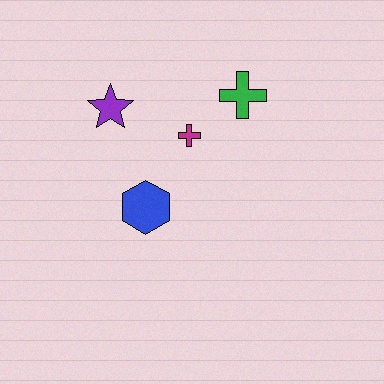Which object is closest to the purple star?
The magenta cross is closest to the purple star.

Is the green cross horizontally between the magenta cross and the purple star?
No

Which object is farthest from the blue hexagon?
The green cross is farthest from the blue hexagon.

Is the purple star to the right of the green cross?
No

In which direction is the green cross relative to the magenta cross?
The green cross is to the right of the magenta cross.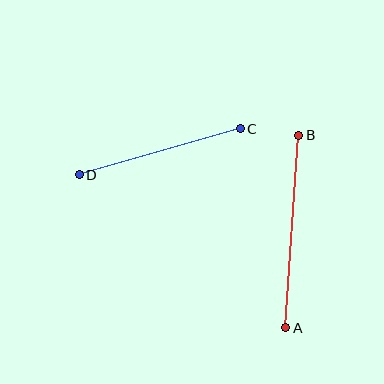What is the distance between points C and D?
The distance is approximately 167 pixels.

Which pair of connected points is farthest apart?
Points A and B are farthest apart.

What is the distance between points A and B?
The distance is approximately 193 pixels.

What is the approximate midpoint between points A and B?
The midpoint is at approximately (292, 232) pixels.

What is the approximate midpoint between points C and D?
The midpoint is at approximately (160, 152) pixels.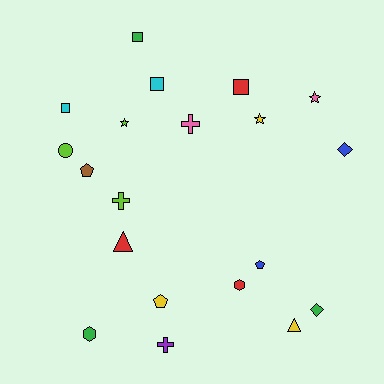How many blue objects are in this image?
There are 2 blue objects.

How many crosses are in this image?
There are 3 crosses.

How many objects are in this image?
There are 20 objects.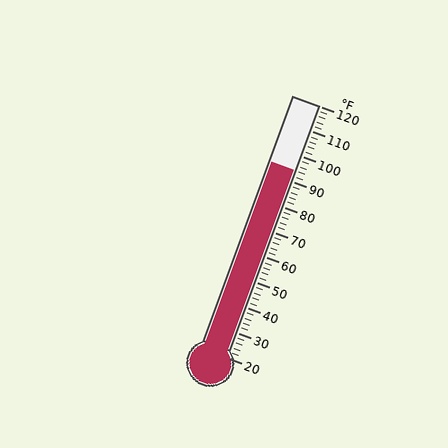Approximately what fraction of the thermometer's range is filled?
The thermometer is filled to approximately 75% of its range.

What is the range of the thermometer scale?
The thermometer scale ranges from 20°F to 120°F.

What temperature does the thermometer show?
The thermometer shows approximately 94°F.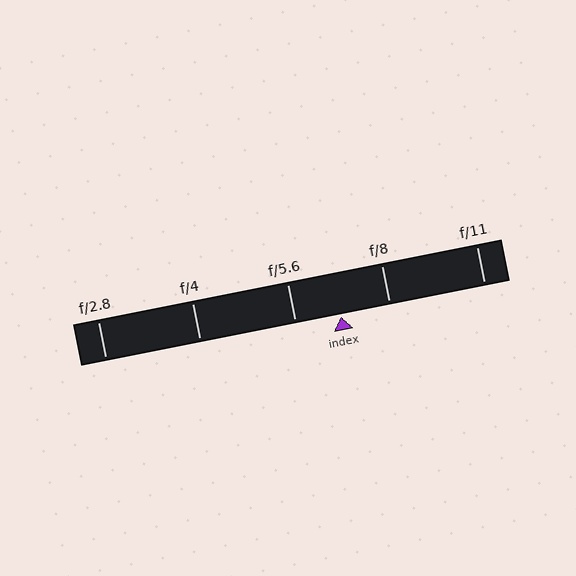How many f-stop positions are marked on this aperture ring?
There are 5 f-stop positions marked.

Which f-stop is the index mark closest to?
The index mark is closest to f/5.6.